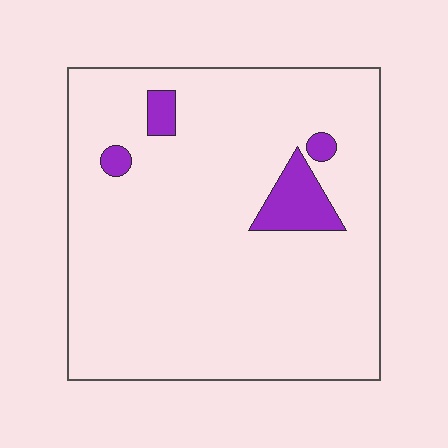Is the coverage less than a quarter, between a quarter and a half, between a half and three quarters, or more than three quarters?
Less than a quarter.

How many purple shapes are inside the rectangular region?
4.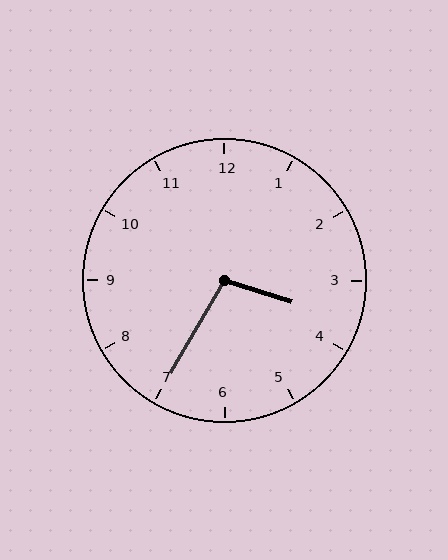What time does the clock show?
3:35.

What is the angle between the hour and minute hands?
Approximately 102 degrees.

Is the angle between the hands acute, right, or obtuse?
It is obtuse.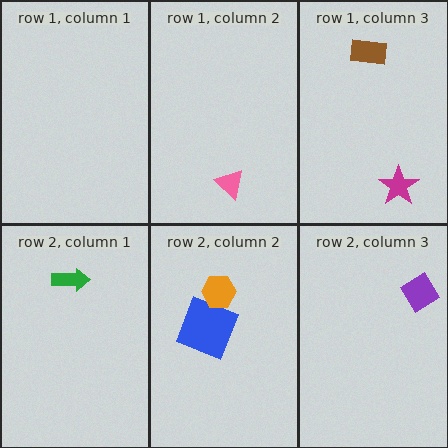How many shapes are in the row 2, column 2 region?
2.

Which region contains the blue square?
The row 2, column 2 region.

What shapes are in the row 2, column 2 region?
The blue square, the orange hexagon.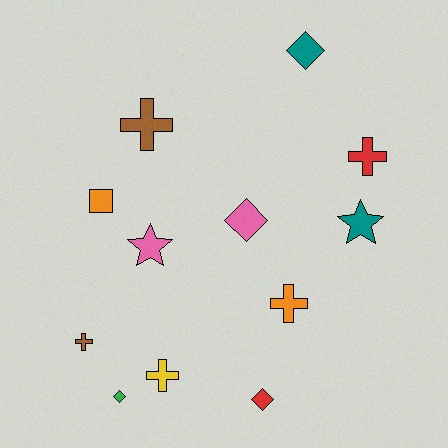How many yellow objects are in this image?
There is 1 yellow object.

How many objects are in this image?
There are 12 objects.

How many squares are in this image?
There is 1 square.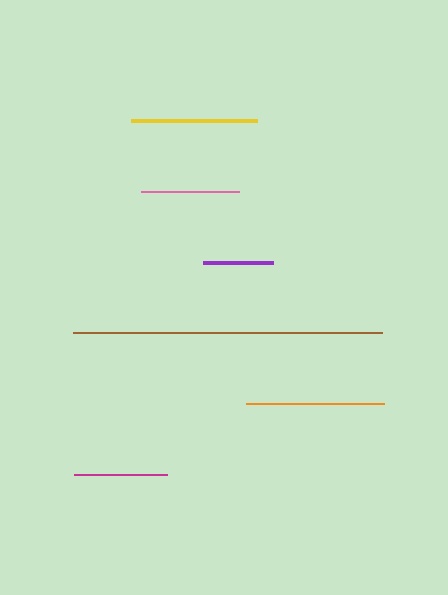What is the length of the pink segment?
The pink segment is approximately 97 pixels long.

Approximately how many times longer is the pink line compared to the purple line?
The pink line is approximately 1.4 times the length of the purple line.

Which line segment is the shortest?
The purple line is the shortest at approximately 70 pixels.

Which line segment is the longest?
The brown line is the longest at approximately 309 pixels.